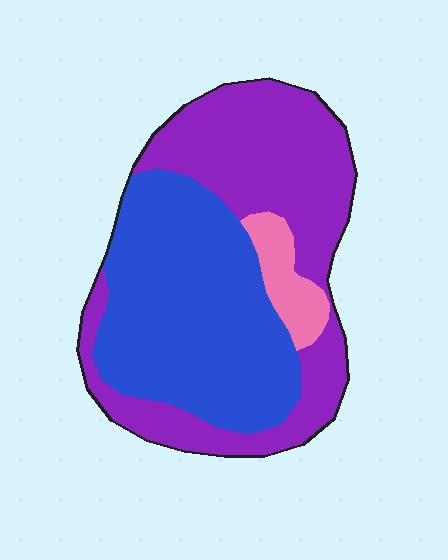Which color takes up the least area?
Pink, at roughly 5%.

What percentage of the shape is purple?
Purple covers about 45% of the shape.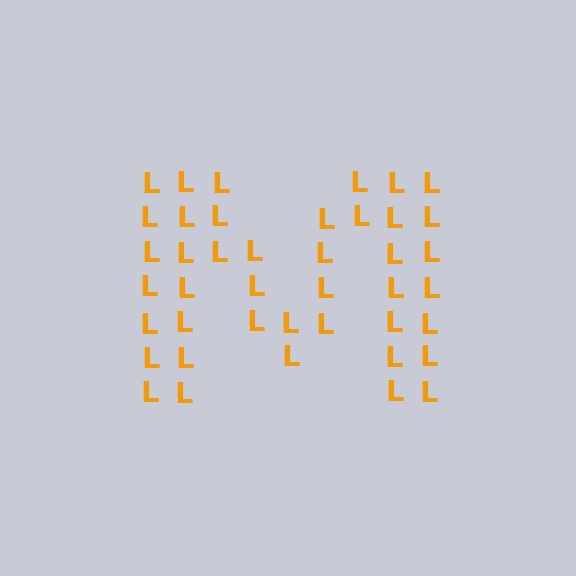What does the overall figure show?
The overall figure shows the letter M.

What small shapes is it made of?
It is made of small letter L's.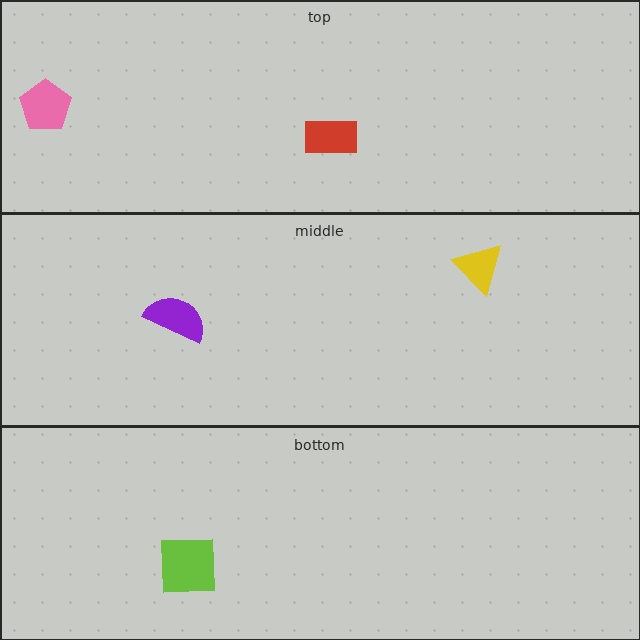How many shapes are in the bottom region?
1.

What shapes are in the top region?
The red rectangle, the pink pentagon.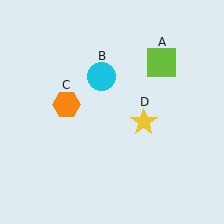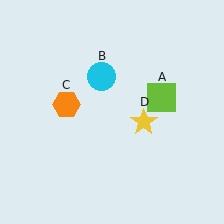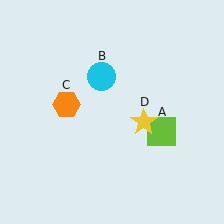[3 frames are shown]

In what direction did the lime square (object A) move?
The lime square (object A) moved down.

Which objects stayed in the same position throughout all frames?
Cyan circle (object B) and orange hexagon (object C) and yellow star (object D) remained stationary.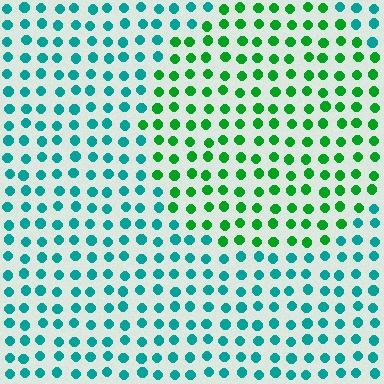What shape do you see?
I see a circle.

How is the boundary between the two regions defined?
The boundary is defined purely by a slight shift in hue (about 45 degrees). Spacing, size, and orientation are identical on both sides.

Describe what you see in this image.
The image is filled with small teal elements in a uniform arrangement. A circle-shaped region is visible where the elements are tinted to a slightly different hue, forming a subtle color boundary.